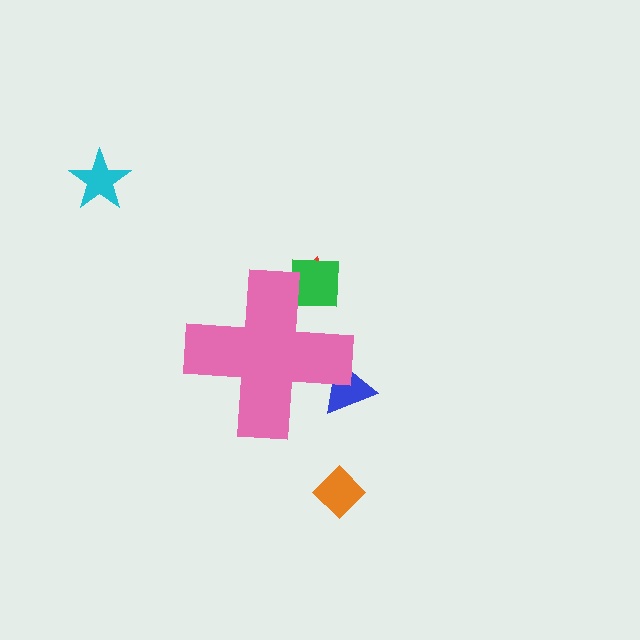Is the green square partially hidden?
Yes, the green square is partially hidden behind the pink cross.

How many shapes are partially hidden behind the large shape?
3 shapes are partially hidden.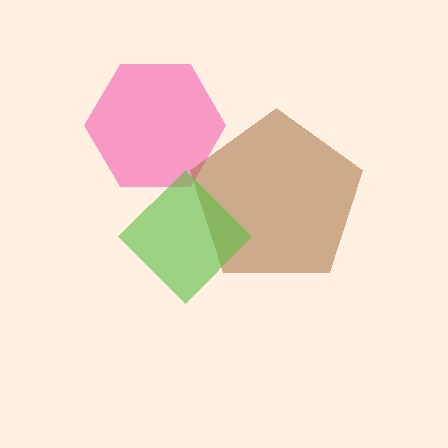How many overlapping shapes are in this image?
There are 3 overlapping shapes in the image.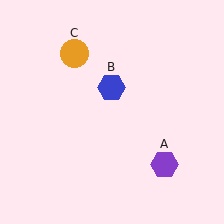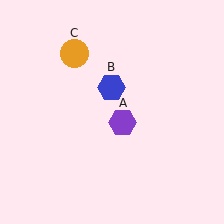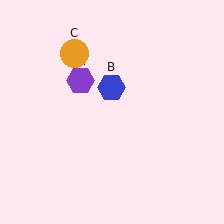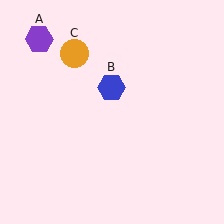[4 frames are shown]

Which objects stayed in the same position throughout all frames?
Blue hexagon (object B) and orange circle (object C) remained stationary.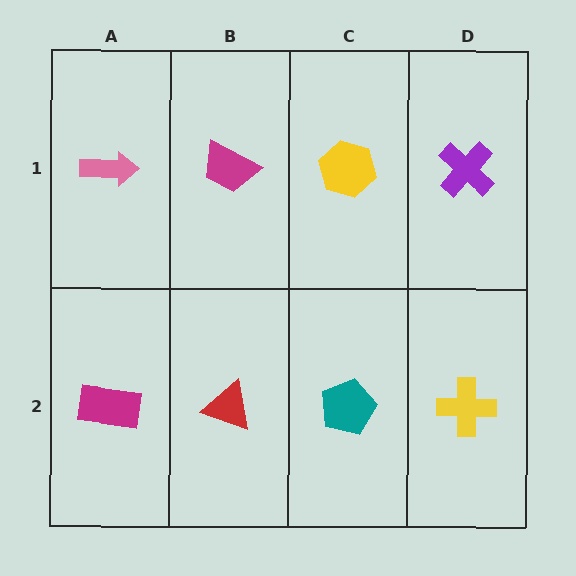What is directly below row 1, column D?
A yellow cross.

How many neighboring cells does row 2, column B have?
3.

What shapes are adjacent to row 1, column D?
A yellow cross (row 2, column D), a yellow hexagon (row 1, column C).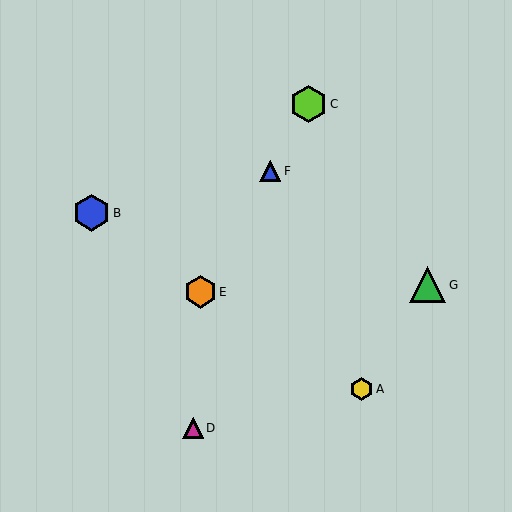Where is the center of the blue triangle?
The center of the blue triangle is at (270, 171).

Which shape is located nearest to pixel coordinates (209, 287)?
The orange hexagon (labeled E) at (200, 292) is nearest to that location.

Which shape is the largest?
The lime hexagon (labeled C) is the largest.